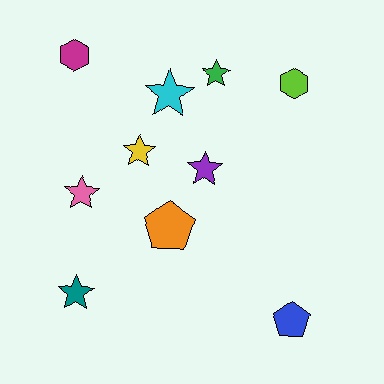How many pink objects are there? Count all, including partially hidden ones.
There is 1 pink object.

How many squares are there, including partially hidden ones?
There are no squares.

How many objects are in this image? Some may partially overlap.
There are 10 objects.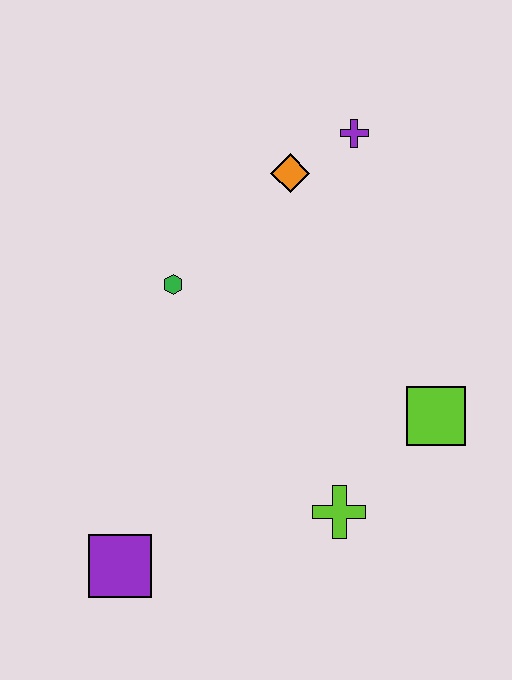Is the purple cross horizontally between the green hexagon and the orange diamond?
No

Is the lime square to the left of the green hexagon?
No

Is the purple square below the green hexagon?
Yes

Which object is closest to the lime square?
The lime cross is closest to the lime square.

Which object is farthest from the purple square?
The purple cross is farthest from the purple square.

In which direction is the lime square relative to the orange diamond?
The lime square is below the orange diamond.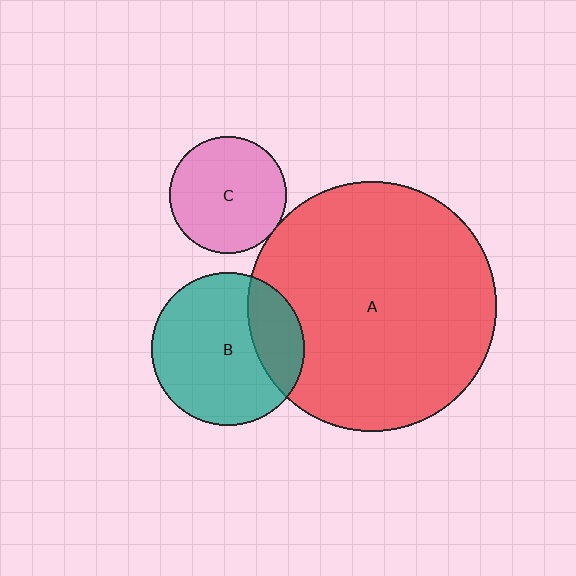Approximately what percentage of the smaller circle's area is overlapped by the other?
Approximately 25%.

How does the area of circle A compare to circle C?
Approximately 4.6 times.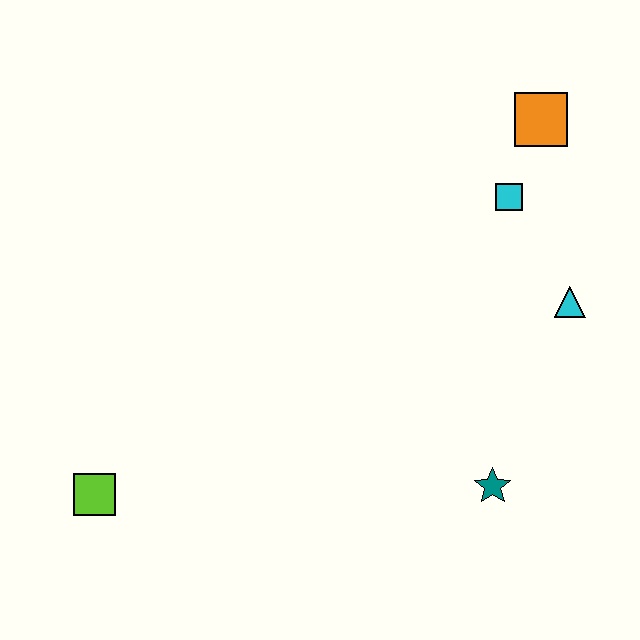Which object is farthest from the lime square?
The orange square is farthest from the lime square.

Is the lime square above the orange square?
No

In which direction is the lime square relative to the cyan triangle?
The lime square is to the left of the cyan triangle.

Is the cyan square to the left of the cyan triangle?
Yes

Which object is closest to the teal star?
The cyan triangle is closest to the teal star.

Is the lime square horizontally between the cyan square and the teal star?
No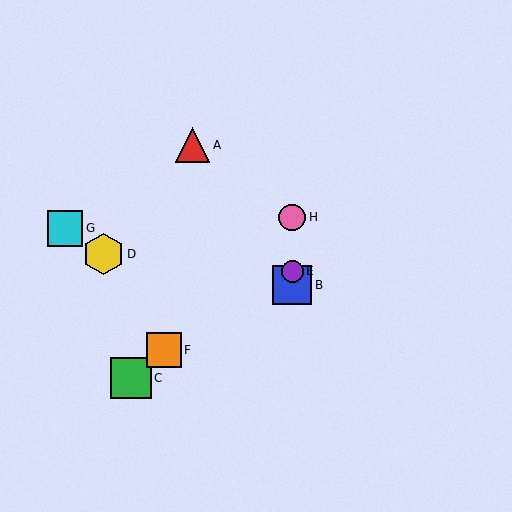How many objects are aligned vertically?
3 objects (B, E, H) are aligned vertically.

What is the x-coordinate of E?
Object E is at x≈292.